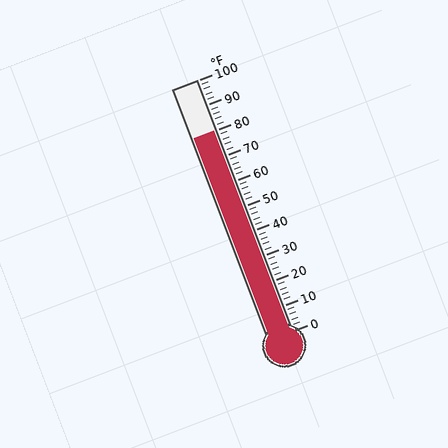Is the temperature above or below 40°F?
The temperature is above 40°F.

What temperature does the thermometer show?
The thermometer shows approximately 80°F.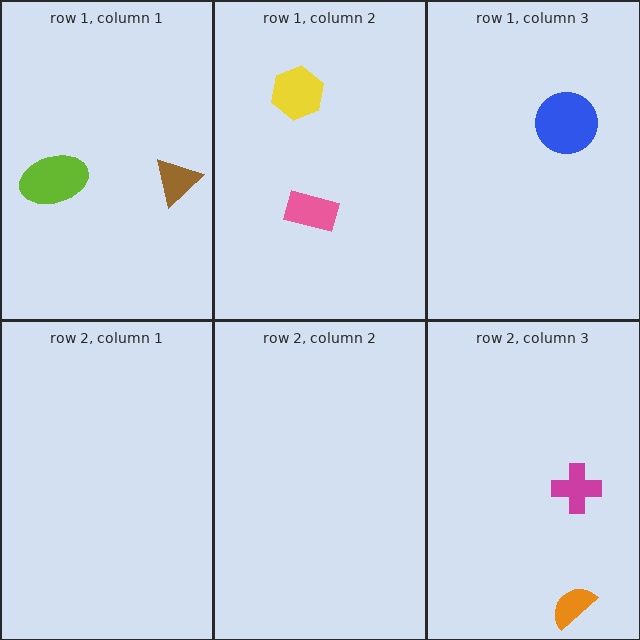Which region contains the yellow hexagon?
The row 1, column 2 region.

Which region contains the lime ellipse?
The row 1, column 1 region.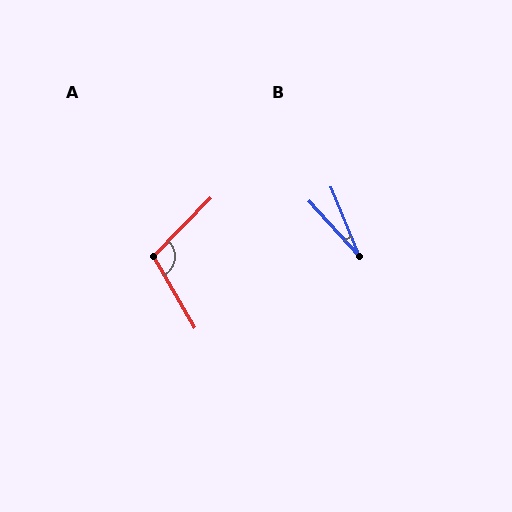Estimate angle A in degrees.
Approximately 106 degrees.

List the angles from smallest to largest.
B (20°), A (106°).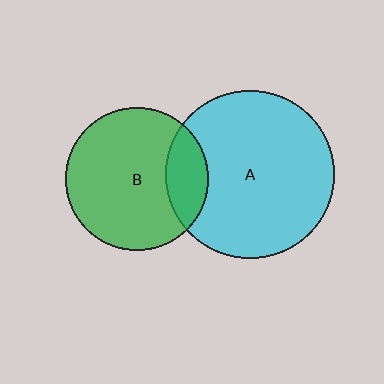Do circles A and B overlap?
Yes.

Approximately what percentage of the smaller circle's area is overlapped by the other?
Approximately 20%.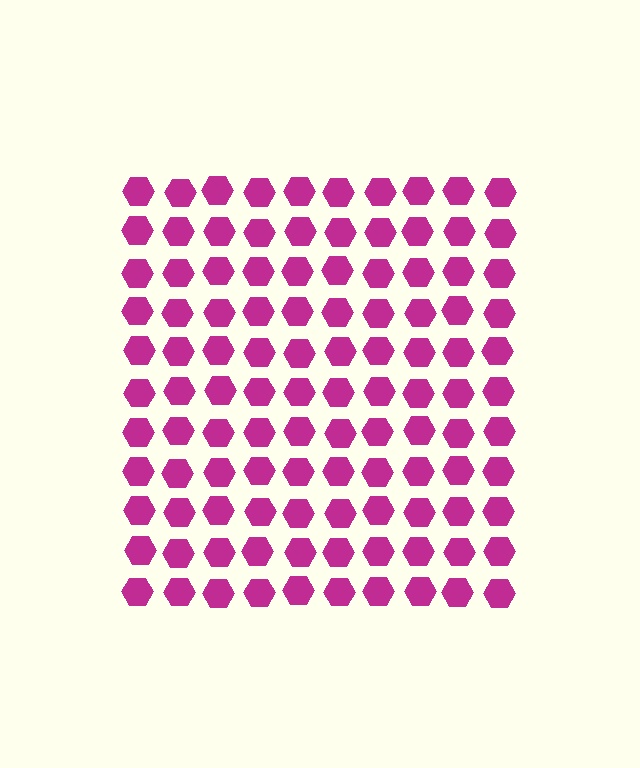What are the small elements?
The small elements are hexagons.